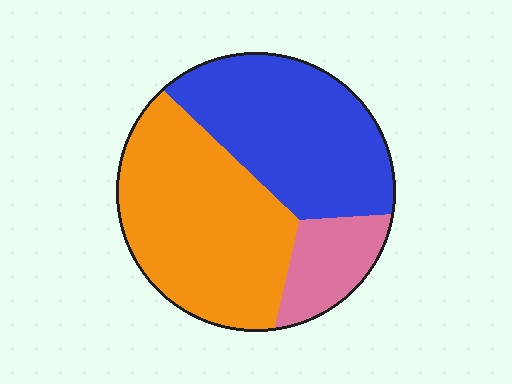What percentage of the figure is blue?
Blue takes up about two fifths (2/5) of the figure.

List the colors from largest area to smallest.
From largest to smallest: orange, blue, pink.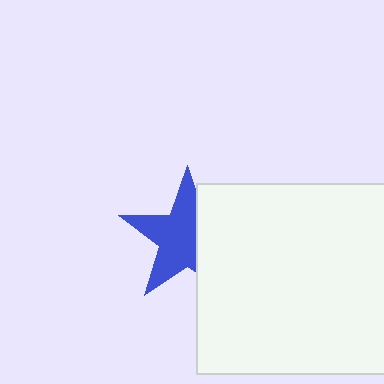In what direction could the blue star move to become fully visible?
The blue star could move left. That would shift it out from behind the white square entirely.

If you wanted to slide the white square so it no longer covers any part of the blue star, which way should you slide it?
Slide it right — that is the most direct way to separate the two shapes.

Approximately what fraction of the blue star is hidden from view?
Roughly 37% of the blue star is hidden behind the white square.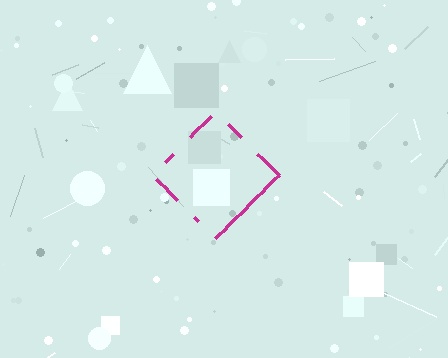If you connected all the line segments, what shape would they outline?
They would outline a diamond.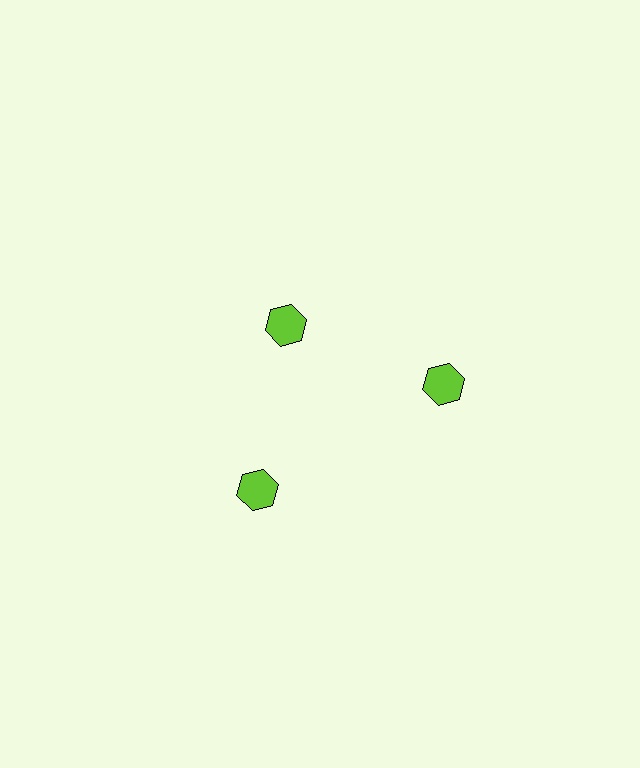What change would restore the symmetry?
The symmetry would be restored by moving it outward, back onto the ring so that all 3 hexagons sit at equal angles and equal distance from the center.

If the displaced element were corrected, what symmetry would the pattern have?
It would have 3-fold rotational symmetry — the pattern would map onto itself every 120 degrees.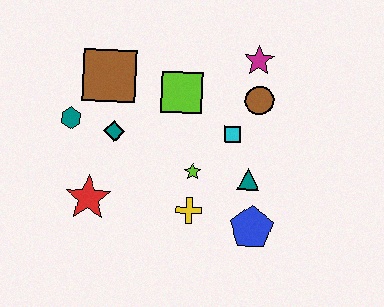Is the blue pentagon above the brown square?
No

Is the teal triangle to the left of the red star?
No